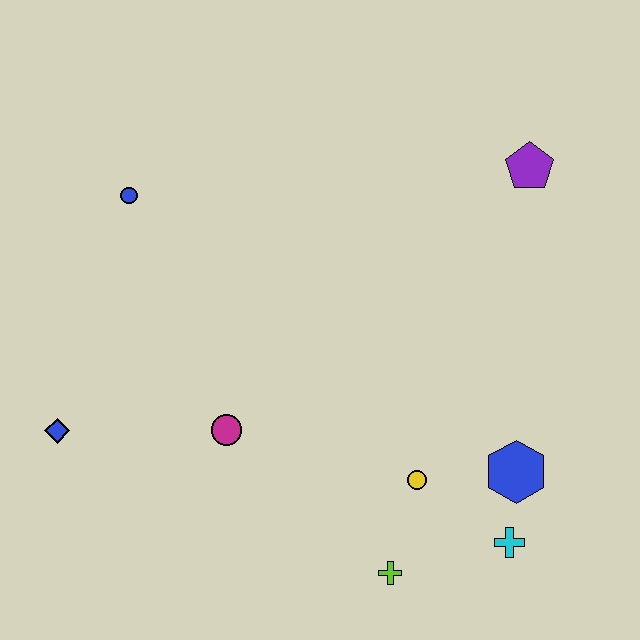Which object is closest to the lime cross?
The yellow circle is closest to the lime cross.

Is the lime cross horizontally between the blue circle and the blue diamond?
No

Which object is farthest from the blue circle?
The cyan cross is farthest from the blue circle.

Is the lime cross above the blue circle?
No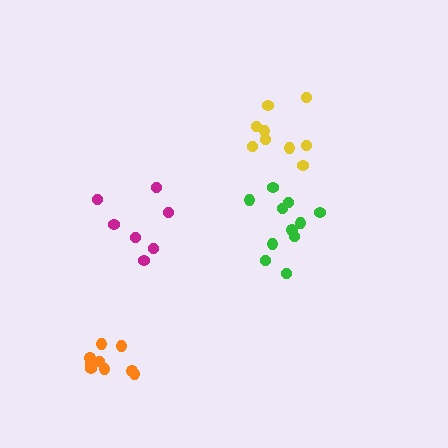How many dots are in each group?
Group 1: 9 dots, Group 2: 11 dots, Group 3: 9 dots, Group 4: 7 dots (36 total).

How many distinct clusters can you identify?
There are 4 distinct clusters.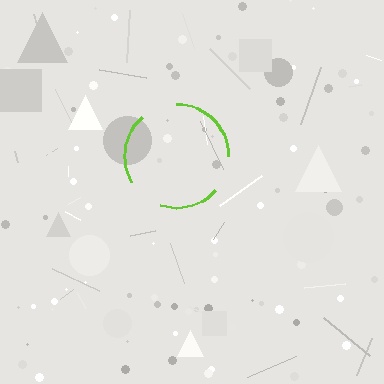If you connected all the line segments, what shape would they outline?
They would outline a circle.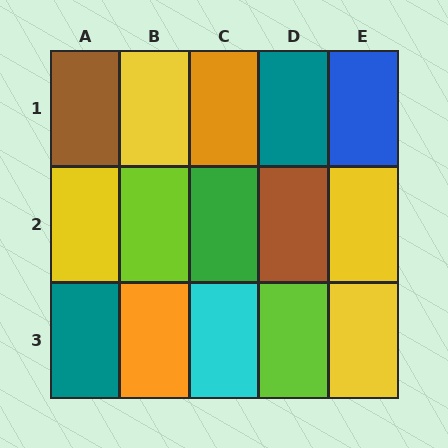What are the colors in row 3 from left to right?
Teal, orange, cyan, lime, yellow.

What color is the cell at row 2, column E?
Yellow.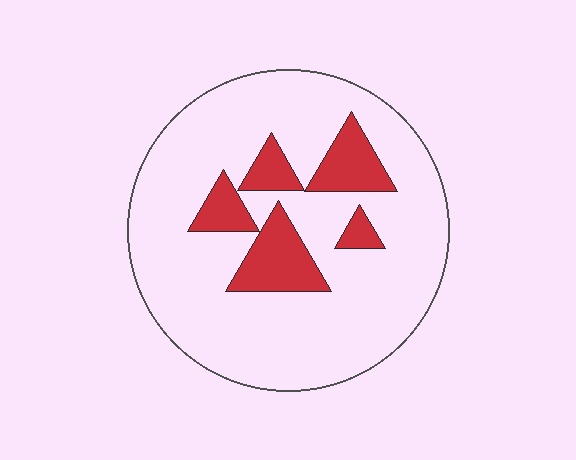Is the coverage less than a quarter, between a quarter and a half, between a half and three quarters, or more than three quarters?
Less than a quarter.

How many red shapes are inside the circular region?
5.